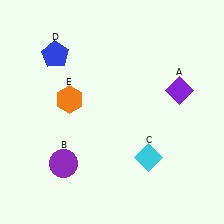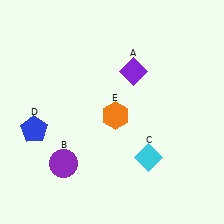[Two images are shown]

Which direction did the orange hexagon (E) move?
The orange hexagon (E) moved right.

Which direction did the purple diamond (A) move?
The purple diamond (A) moved left.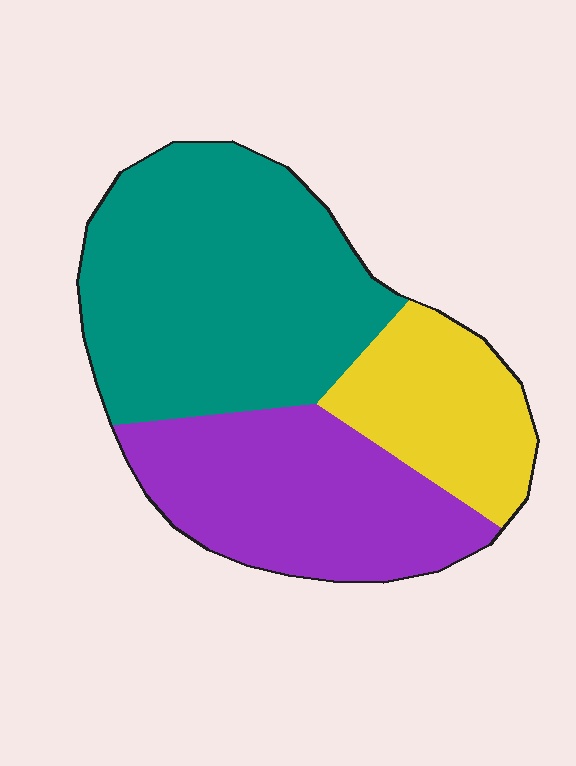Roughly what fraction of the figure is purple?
Purple takes up about one third (1/3) of the figure.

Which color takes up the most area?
Teal, at roughly 50%.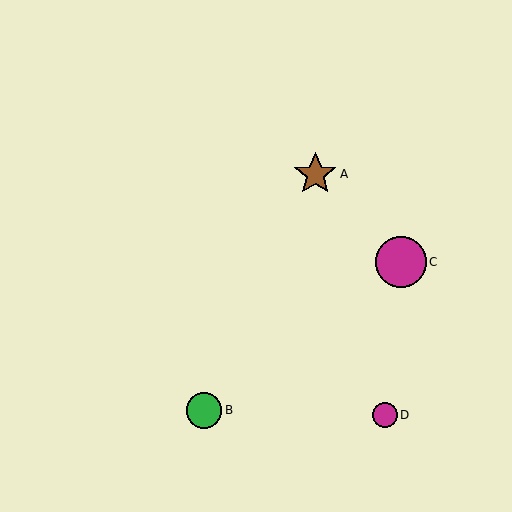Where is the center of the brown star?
The center of the brown star is at (315, 174).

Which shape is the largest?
The magenta circle (labeled C) is the largest.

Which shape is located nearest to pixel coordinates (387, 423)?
The magenta circle (labeled D) at (385, 415) is nearest to that location.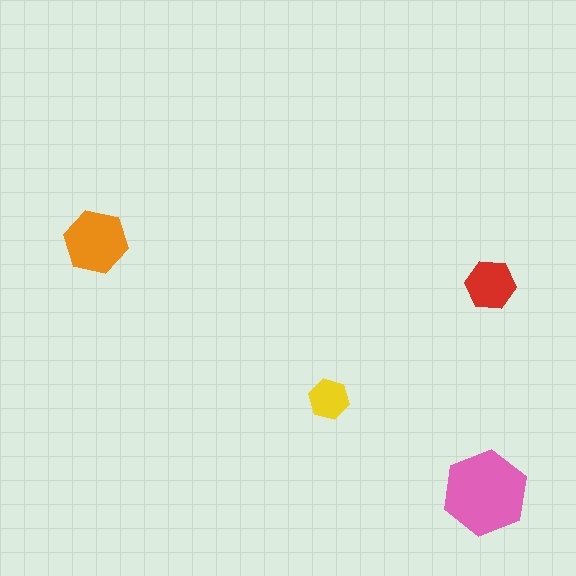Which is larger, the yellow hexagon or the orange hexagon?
The orange one.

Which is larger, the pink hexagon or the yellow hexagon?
The pink one.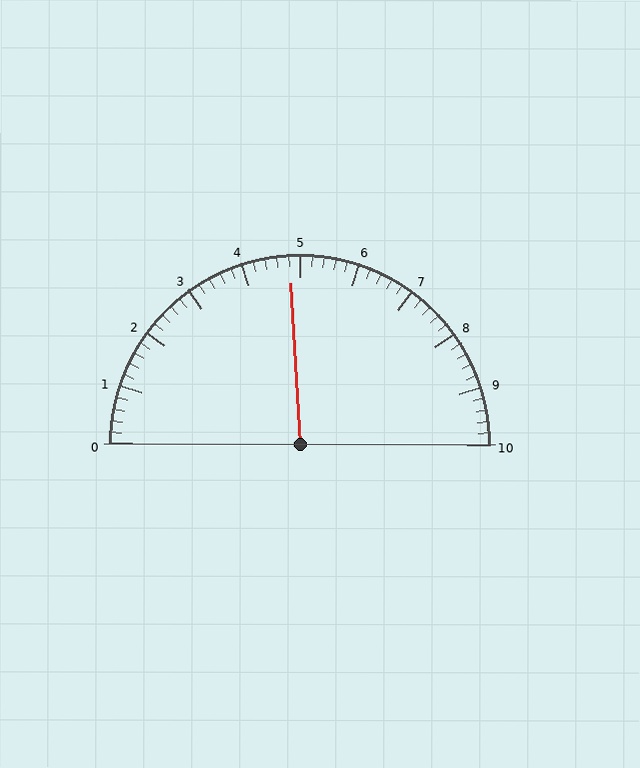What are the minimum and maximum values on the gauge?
The gauge ranges from 0 to 10.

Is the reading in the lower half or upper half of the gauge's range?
The reading is in the lower half of the range (0 to 10).